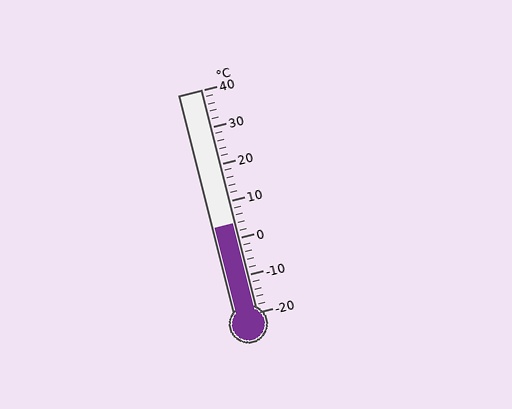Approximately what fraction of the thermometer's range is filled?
The thermometer is filled to approximately 40% of its range.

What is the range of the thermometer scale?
The thermometer scale ranges from -20°C to 40°C.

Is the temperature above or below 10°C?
The temperature is below 10°C.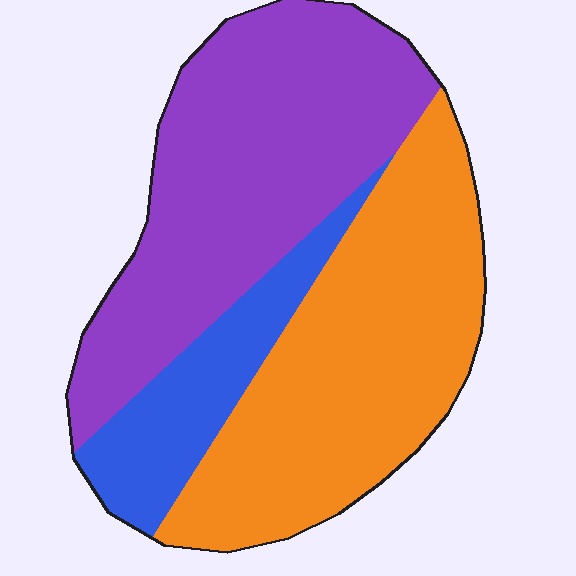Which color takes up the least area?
Blue, at roughly 15%.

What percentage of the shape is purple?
Purple takes up about two fifths (2/5) of the shape.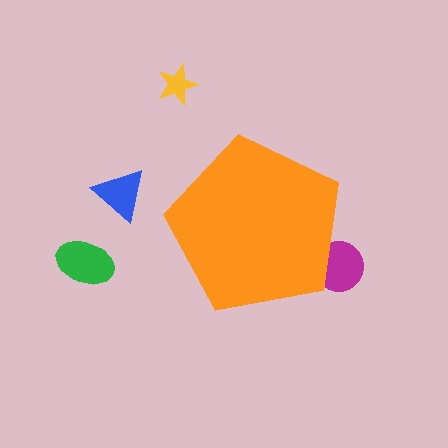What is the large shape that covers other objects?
An orange pentagon.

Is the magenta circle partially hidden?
Yes, the magenta circle is partially hidden behind the orange pentagon.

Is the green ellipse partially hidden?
No, the green ellipse is fully visible.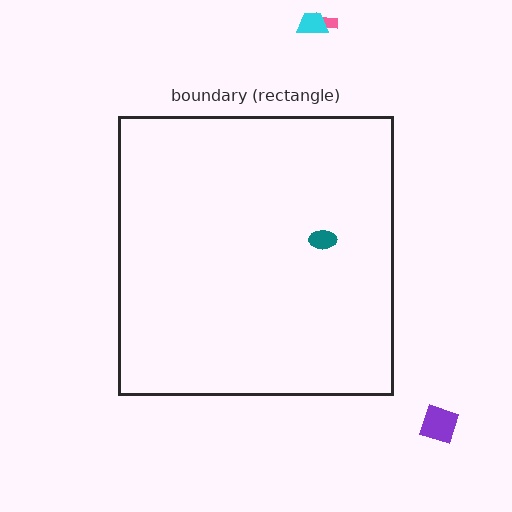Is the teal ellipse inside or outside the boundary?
Inside.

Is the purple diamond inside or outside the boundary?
Outside.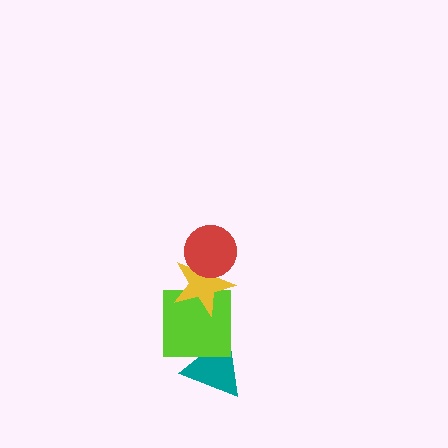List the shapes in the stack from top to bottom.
From top to bottom: the red circle, the yellow star, the lime square, the teal triangle.